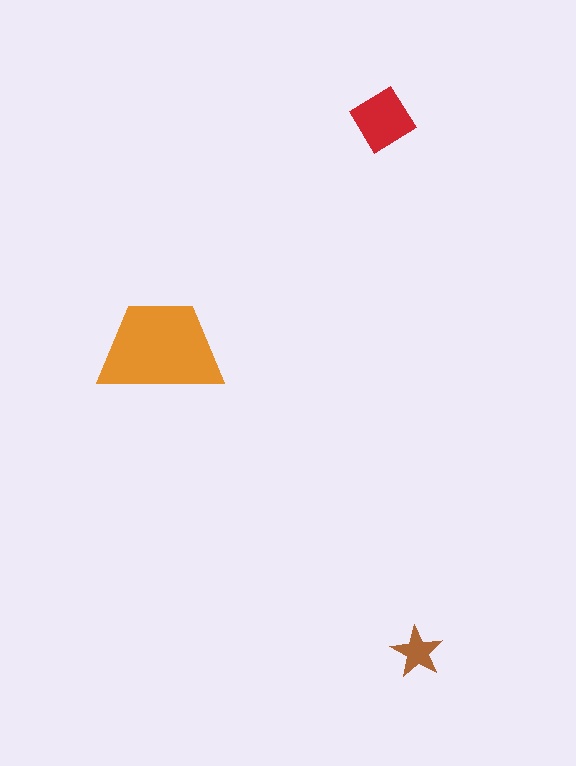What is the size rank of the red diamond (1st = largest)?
2nd.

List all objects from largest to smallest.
The orange trapezoid, the red diamond, the brown star.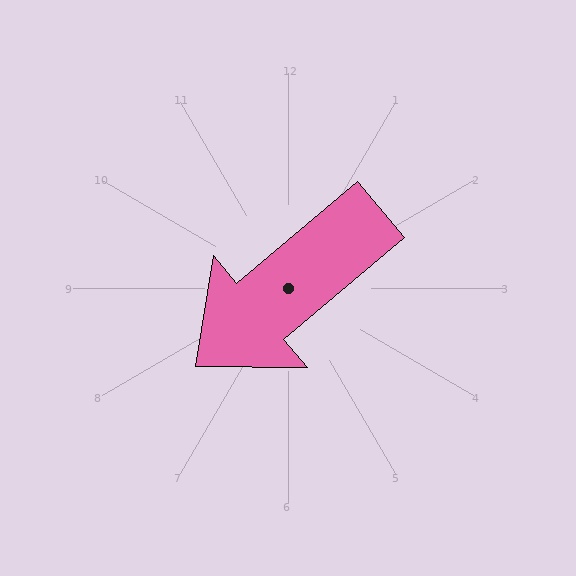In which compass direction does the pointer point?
Southwest.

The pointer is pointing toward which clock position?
Roughly 8 o'clock.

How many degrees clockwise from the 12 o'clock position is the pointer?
Approximately 230 degrees.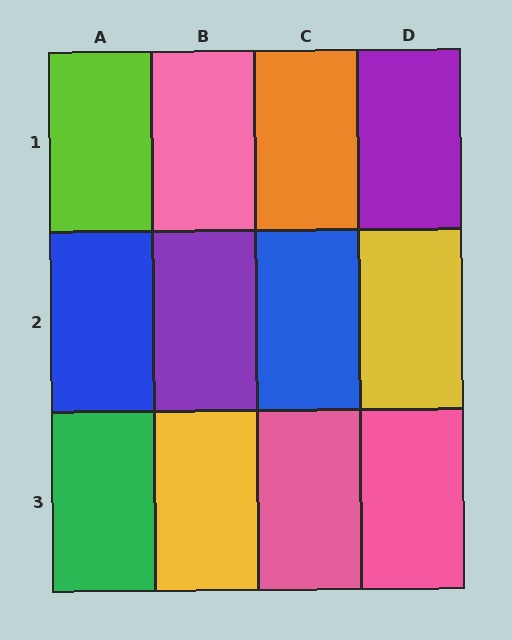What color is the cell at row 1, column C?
Orange.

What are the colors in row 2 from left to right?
Blue, purple, blue, yellow.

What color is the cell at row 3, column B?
Yellow.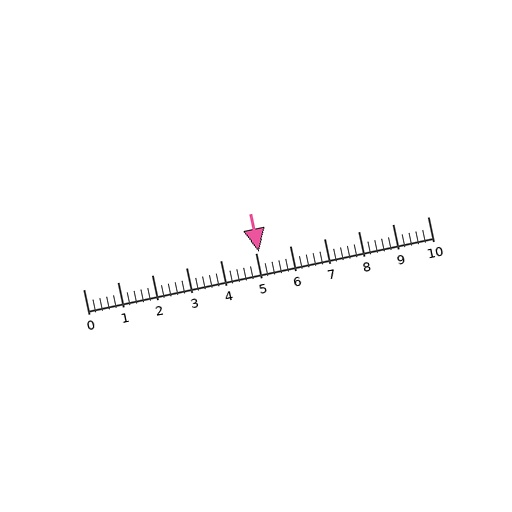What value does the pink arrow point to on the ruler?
The pink arrow points to approximately 5.1.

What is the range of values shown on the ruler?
The ruler shows values from 0 to 10.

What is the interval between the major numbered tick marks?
The major tick marks are spaced 1 units apart.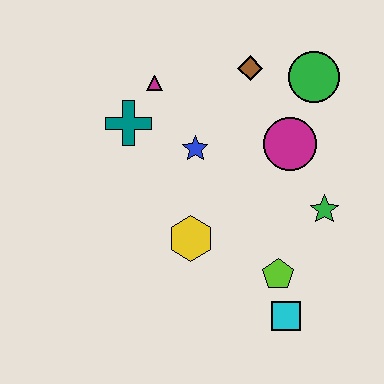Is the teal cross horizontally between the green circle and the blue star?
No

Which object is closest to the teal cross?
The magenta triangle is closest to the teal cross.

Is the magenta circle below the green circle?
Yes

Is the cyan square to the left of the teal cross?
No